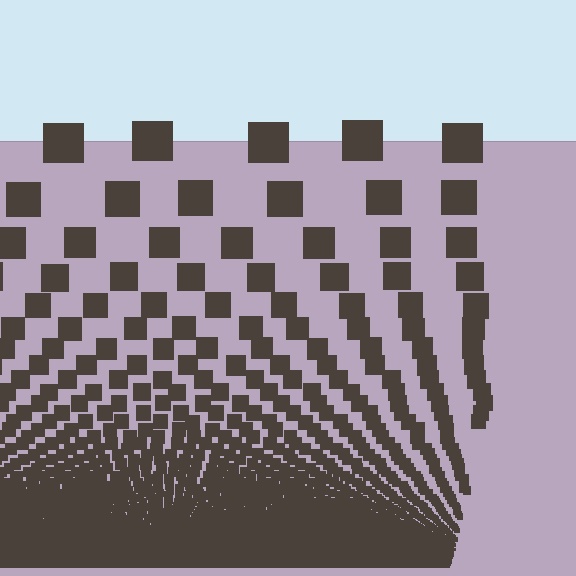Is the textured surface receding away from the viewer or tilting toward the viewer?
The surface appears to tilt toward the viewer. Texture elements get larger and sparser toward the top.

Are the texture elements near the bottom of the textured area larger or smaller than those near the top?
Smaller. The gradient is inverted — elements near the bottom are smaller and denser.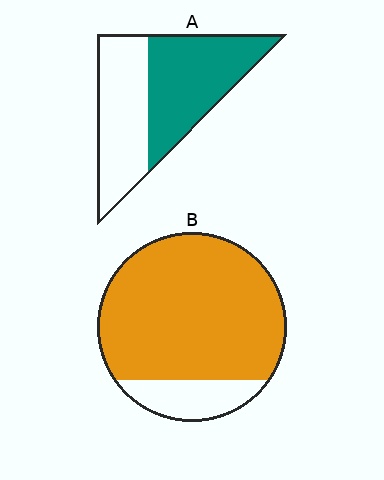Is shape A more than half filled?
Roughly half.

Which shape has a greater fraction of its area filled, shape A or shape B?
Shape B.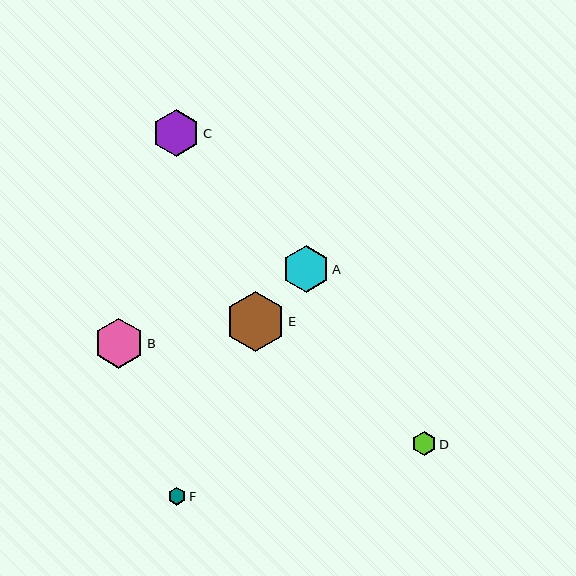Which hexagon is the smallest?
Hexagon F is the smallest with a size of approximately 18 pixels.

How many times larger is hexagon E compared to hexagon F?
Hexagon E is approximately 3.4 times the size of hexagon F.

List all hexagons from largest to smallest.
From largest to smallest: E, B, C, A, D, F.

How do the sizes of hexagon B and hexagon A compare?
Hexagon B and hexagon A are approximately the same size.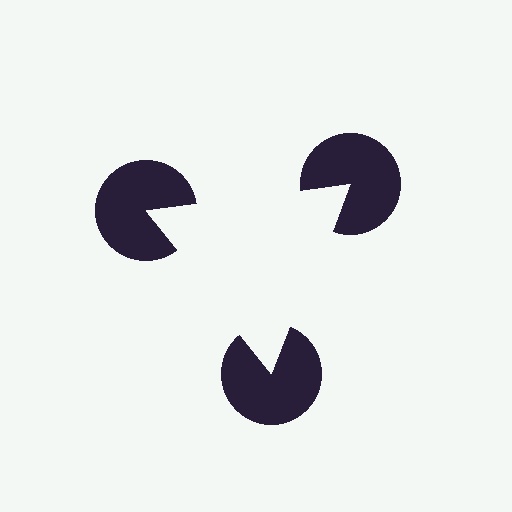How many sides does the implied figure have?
3 sides.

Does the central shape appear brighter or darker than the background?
It typically appears slightly brighter than the background, even though no actual brightness change is drawn.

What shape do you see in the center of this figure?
An illusory triangle — its edges are inferred from the aligned wedge cuts in the pac-man discs, not physically drawn.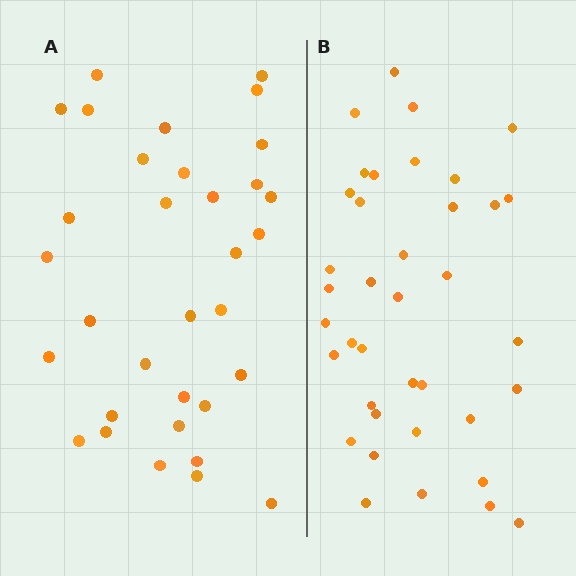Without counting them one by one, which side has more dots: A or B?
Region B (the right region) has more dots.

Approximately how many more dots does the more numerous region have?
Region B has about 5 more dots than region A.